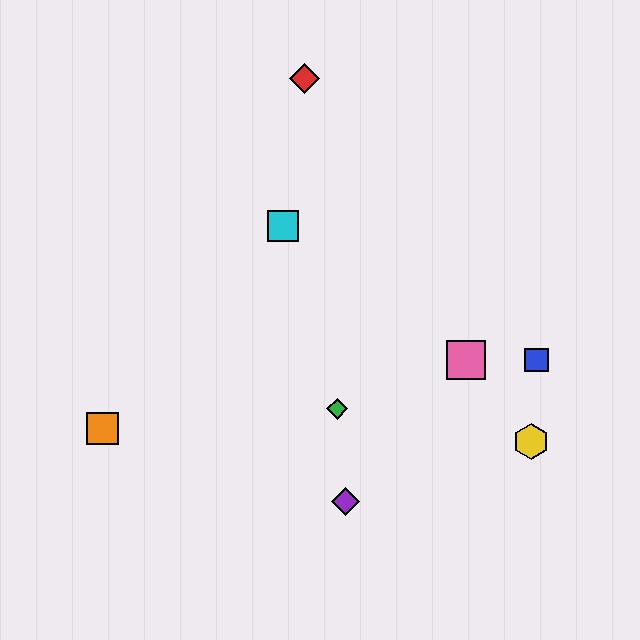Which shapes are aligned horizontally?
The blue square, the pink square are aligned horizontally.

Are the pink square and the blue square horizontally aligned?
Yes, both are at y≈360.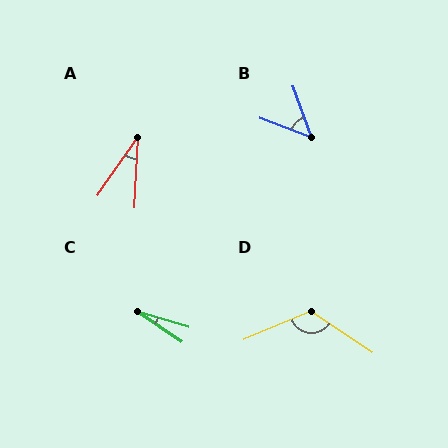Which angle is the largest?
D, at approximately 123 degrees.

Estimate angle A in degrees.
Approximately 32 degrees.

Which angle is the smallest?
C, at approximately 18 degrees.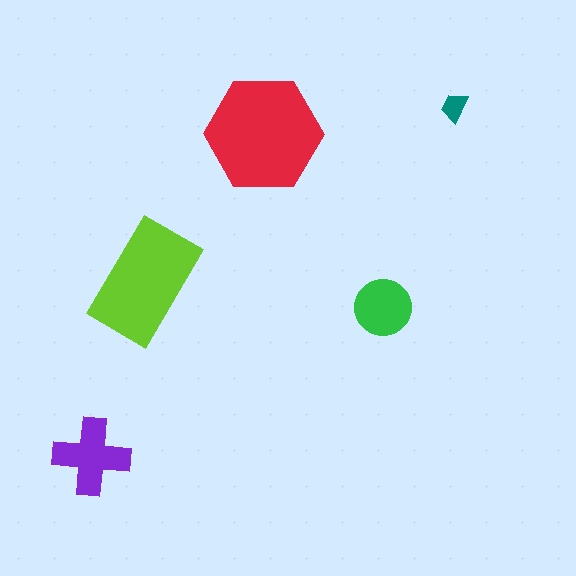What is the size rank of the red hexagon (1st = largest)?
1st.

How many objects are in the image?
There are 5 objects in the image.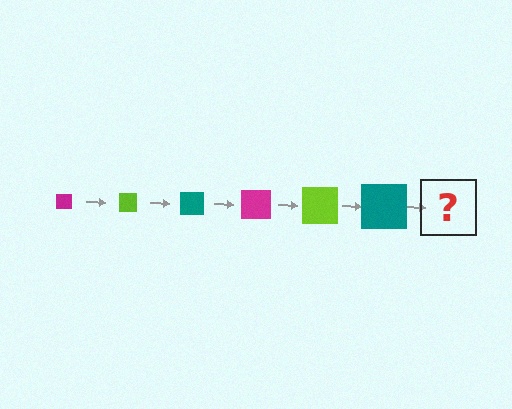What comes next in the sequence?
The next element should be a magenta square, larger than the previous one.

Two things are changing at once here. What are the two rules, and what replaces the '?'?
The two rules are that the square grows larger each step and the color cycles through magenta, lime, and teal. The '?' should be a magenta square, larger than the previous one.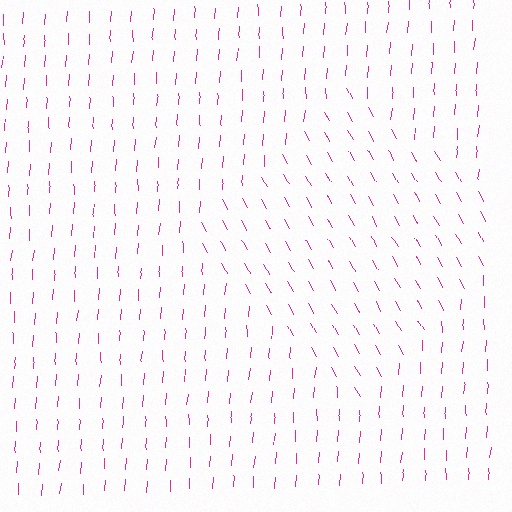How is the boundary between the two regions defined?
The boundary is defined purely by a change in line orientation (approximately 34 degrees difference). All lines are the same color and thickness.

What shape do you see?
I see a diamond.